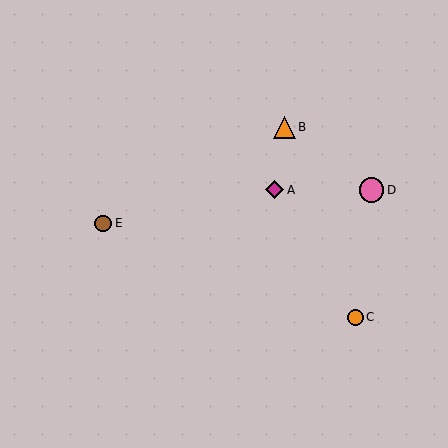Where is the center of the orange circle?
The center of the orange circle is at (355, 317).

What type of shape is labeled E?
Shape E is a brown circle.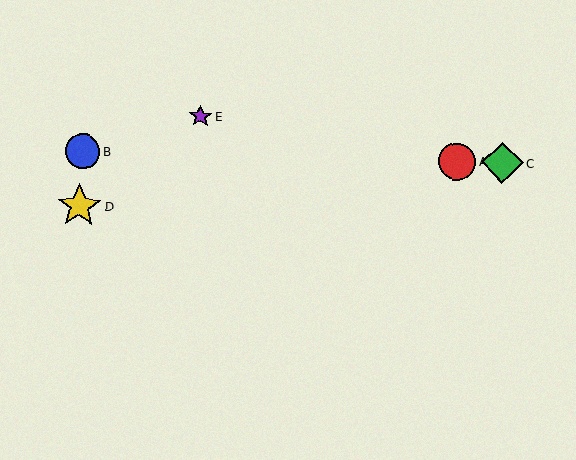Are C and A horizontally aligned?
Yes, both are at y≈163.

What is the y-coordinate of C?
Object C is at y≈163.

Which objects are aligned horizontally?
Objects A, B, C are aligned horizontally.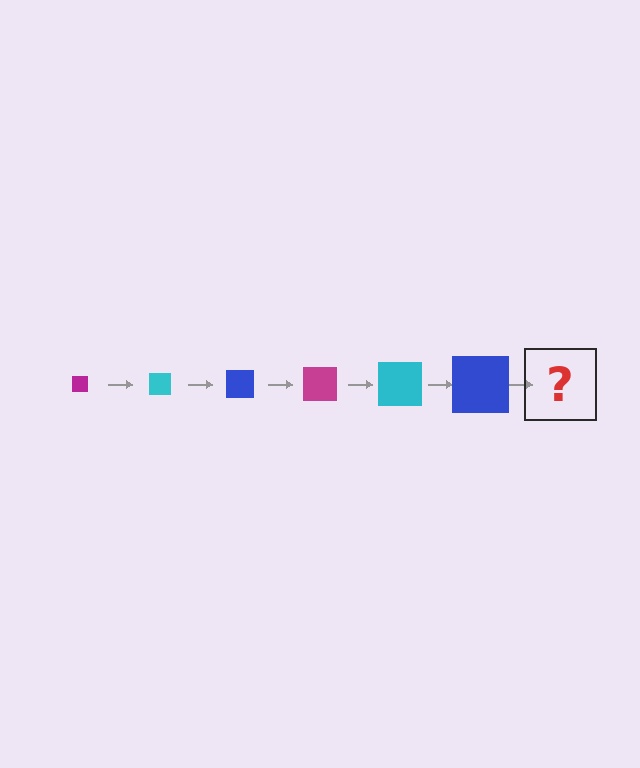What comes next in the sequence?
The next element should be a magenta square, larger than the previous one.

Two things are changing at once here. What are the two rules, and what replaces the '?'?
The two rules are that the square grows larger each step and the color cycles through magenta, cyan, and blue. The '?' should be a magenta square, larger than the previous one.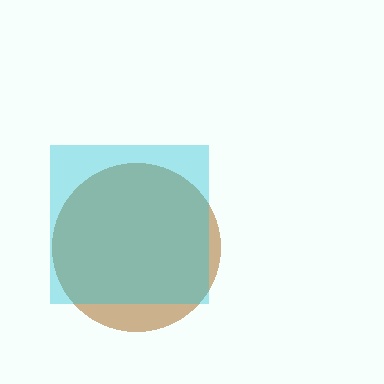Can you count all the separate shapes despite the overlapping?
Yes, there are 2 separate shapes.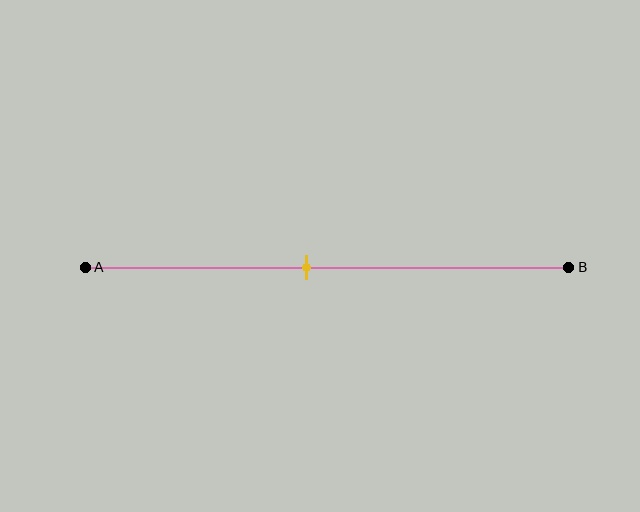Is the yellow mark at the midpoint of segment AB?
No, the mark is at about 45% from A, not at the 50% midpoint.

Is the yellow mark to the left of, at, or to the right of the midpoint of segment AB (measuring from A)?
The yellow mark is to the left of the midpoint of segment AB.